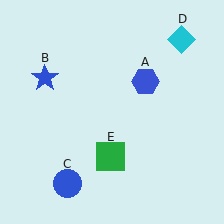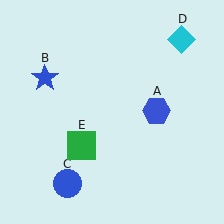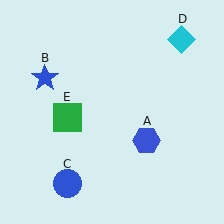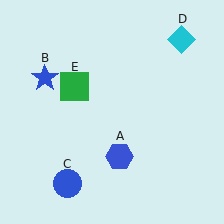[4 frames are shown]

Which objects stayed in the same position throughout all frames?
Blue star (object B) and blue circle (object C) and cyan diamond (object D) remained stationary.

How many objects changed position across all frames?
2 objects changed position: blue hexagon (object A), green square (object E).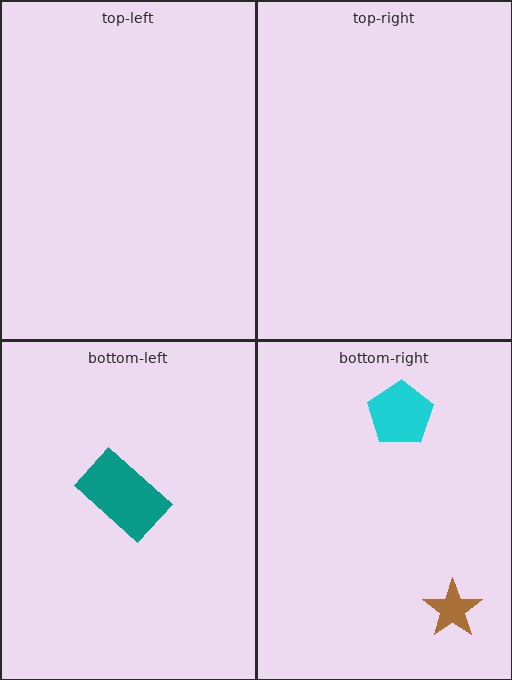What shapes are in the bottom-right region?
The cyan pentagon, the brown star.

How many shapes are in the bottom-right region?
2.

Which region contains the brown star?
The bottom-right region.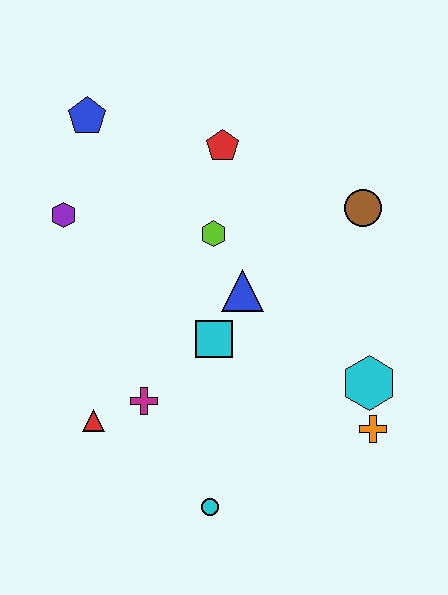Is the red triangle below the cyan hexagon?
Yes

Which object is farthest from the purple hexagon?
The orange cross is farthest from the purple hexagon.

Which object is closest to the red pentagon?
The lime hexagon is closest to the red pentagon.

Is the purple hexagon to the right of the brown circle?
No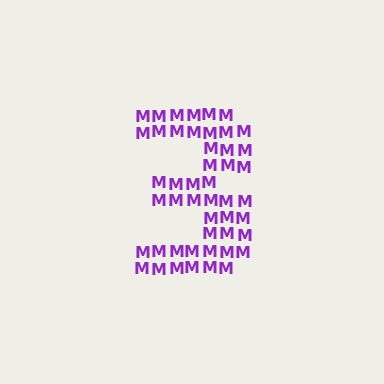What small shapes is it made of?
It is made of small letter M's.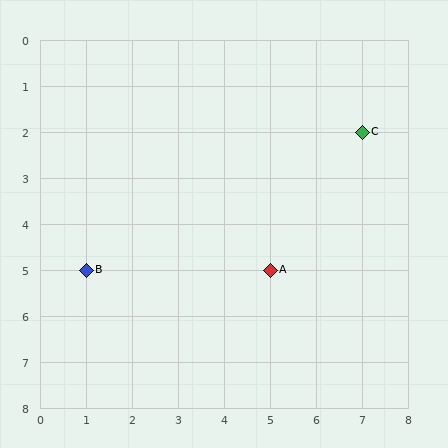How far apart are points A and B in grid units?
Points A and B are 4 columns apart.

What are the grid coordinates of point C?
Point C is at grid coordinates (7, 2).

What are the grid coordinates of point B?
Point B is at grid coordinates (1, 5).